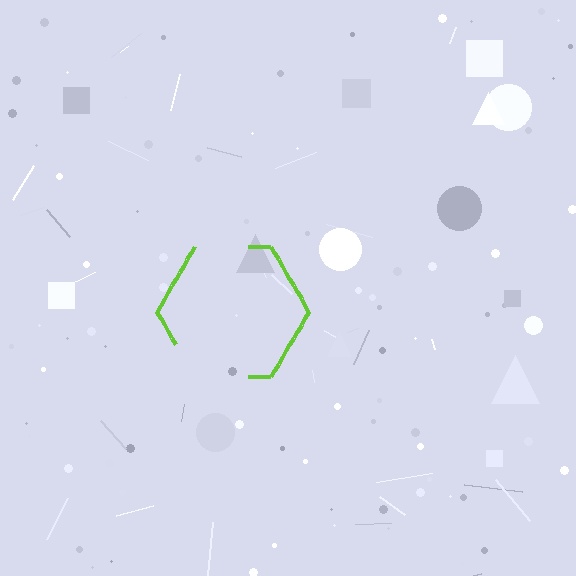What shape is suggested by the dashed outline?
The dashed outline suggests a hexagon.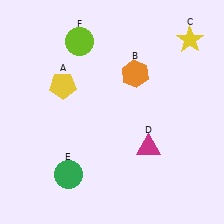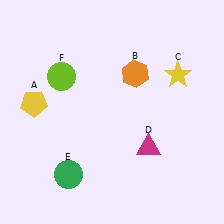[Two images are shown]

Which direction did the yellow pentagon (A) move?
The yellow pentagon (A) moved left.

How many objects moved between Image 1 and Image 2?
3 objects moved between the two images.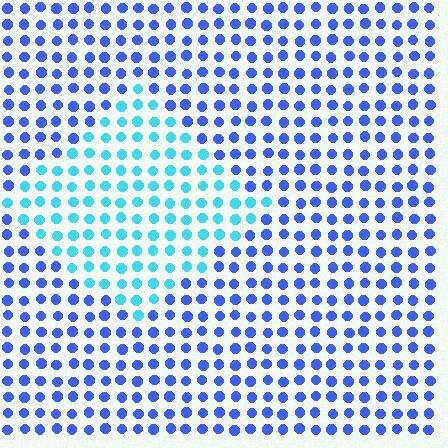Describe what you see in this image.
The image is filled with small blue elements in a uniform arrangement. A diamond-shaped region is visible where the elements are tinted to a slightly different hue, forming a subtle color boundary.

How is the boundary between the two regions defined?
The boundary is defined purely by a slight shift in hue (about 44 degrees). Spacing, size, and orientation are identical on both sides.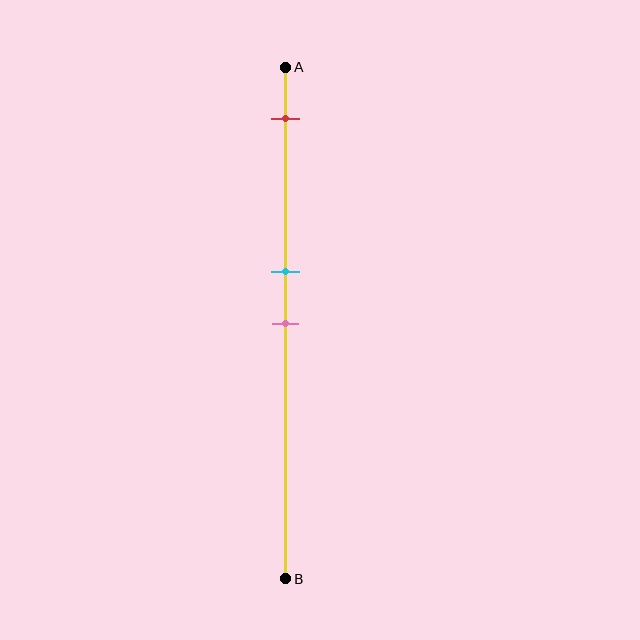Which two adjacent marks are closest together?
The cyan and pink marks are the closest adjacent pair.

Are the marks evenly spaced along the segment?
No, the marks are not evenly spaced.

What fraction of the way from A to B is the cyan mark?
The cyan mark is approximately 40% (0.4) of the way from A to B.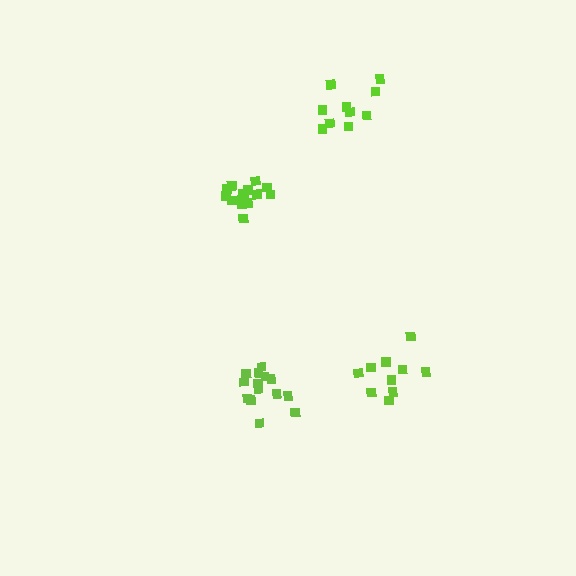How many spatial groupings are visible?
There are 4 spatial groupings.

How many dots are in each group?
Group 1: 16 dots, Group 2: 10 dots, Group 3: 10 dots, Group 4: 14 dots (50 total).